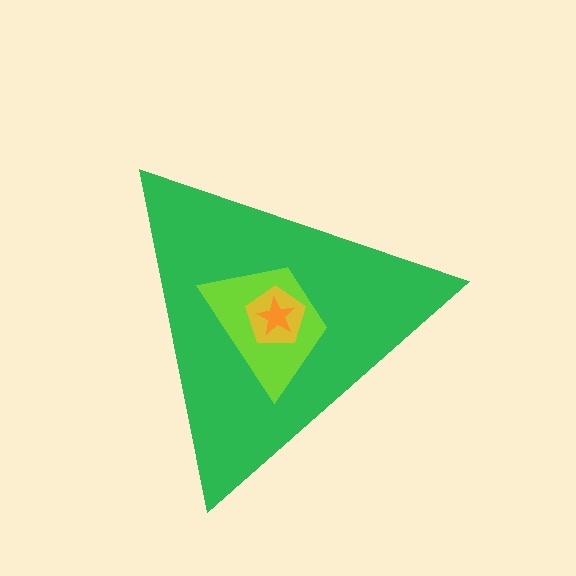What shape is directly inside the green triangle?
The lime trapezoid.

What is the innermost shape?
The orange star.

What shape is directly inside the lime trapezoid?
The yellow pentagon.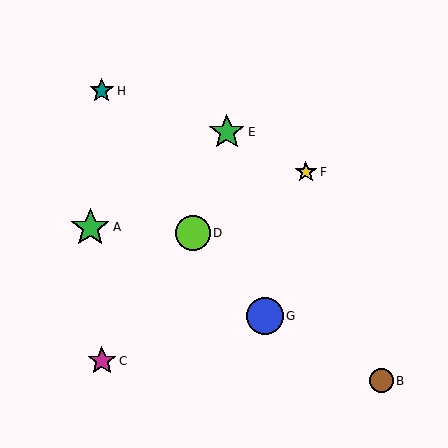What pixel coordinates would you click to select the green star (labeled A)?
Click at (90, 227) to select the green star A.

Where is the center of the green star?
The center of the green star is at (227, 132).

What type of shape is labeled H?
Shape H is a teal star.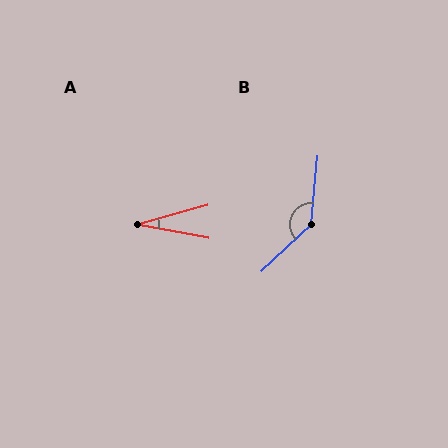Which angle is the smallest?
A, at approximately 26 degrees.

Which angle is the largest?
B, at approximately 139 degrees.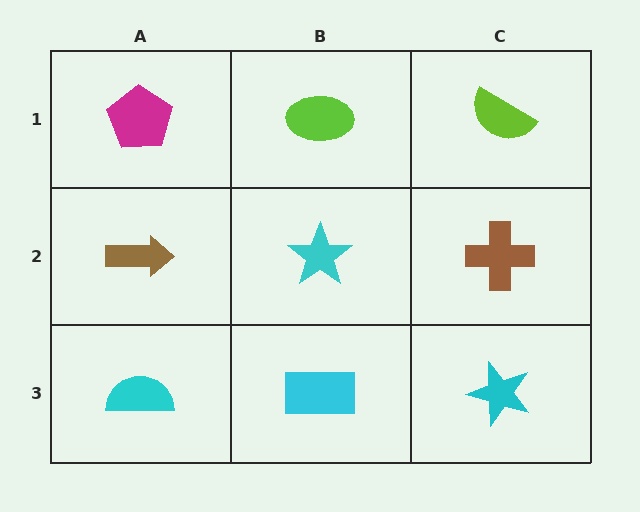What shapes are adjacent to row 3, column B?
A cyan star (row 2, column B), a cyan semicircle (row 3, column A), a cyan star (row 3, column C).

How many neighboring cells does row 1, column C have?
2.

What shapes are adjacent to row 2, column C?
A lime semicircle (row 1, column C), a cyan star (row 3, column C), a cyan star (row 2, column B).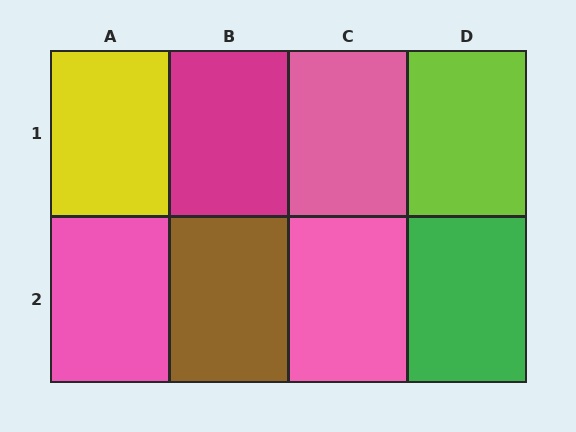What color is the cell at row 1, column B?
Magenta.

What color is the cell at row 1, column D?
Lime.